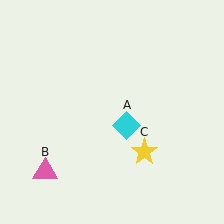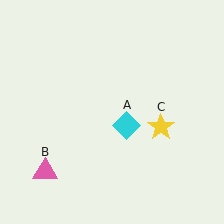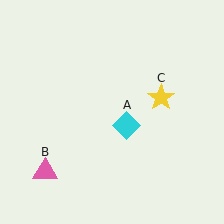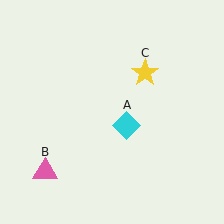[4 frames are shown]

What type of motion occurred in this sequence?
The yellow star (object C) rotated counterclockwise around the center of the scene.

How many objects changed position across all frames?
1 object changed position: yellow star (object C).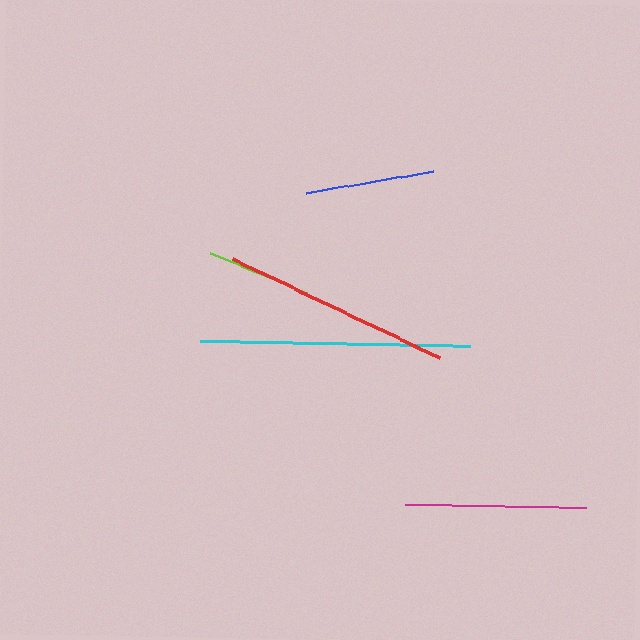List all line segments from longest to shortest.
From longest to shortest: cyan, red, magenta, blue, lime.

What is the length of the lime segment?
The lime segment is approximately 104 pixels long.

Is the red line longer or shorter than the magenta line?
The red line is longer than the magenta line.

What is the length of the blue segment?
The blue segment is approximately 128 pixels long.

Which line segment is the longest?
The cyan line is the longest at approximately 270 pixels.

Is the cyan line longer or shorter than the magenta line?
The cyan line is longer than the magenta line.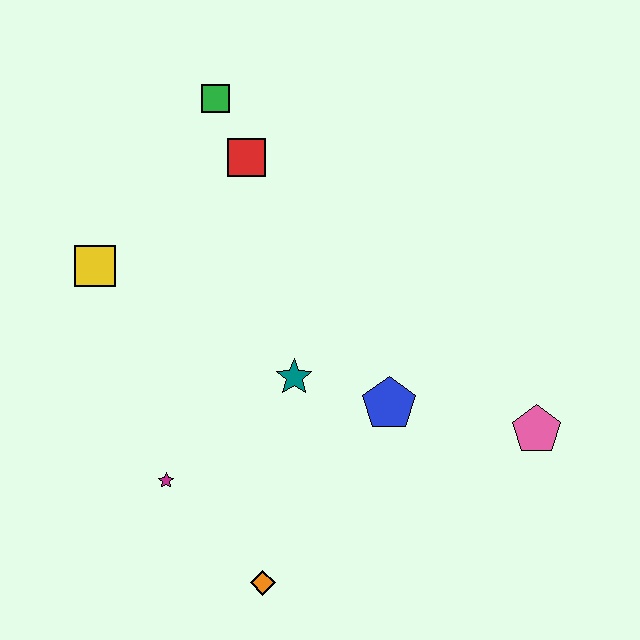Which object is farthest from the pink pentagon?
The yellow square is farthest from the pink pentagon.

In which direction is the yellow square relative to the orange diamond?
The yellow square is above the orange diamond.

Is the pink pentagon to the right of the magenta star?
Yes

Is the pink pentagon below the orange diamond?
No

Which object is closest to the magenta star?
The orange diamond is closest to the magenta star.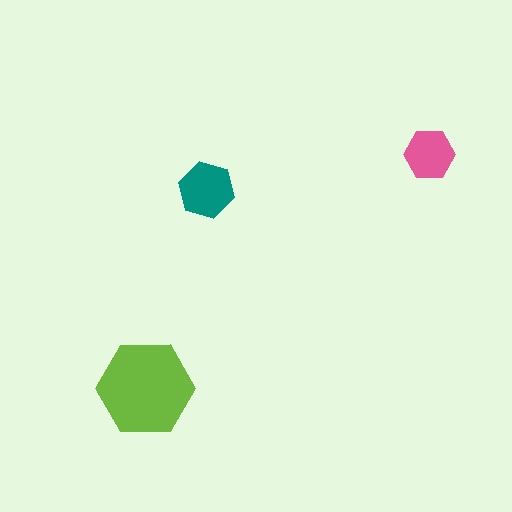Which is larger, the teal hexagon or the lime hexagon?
The lime one.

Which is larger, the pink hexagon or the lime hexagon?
The lime one.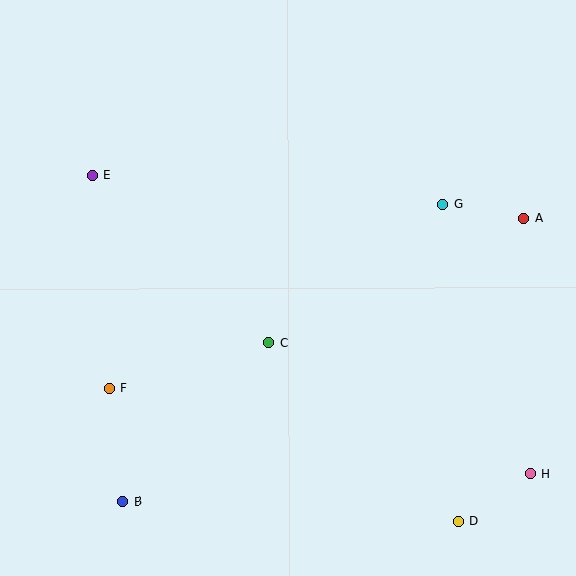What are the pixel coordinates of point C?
Point C is at (269, 343).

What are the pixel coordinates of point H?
Point H is at (530, 474).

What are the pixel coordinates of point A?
Point A is at (524, 218).